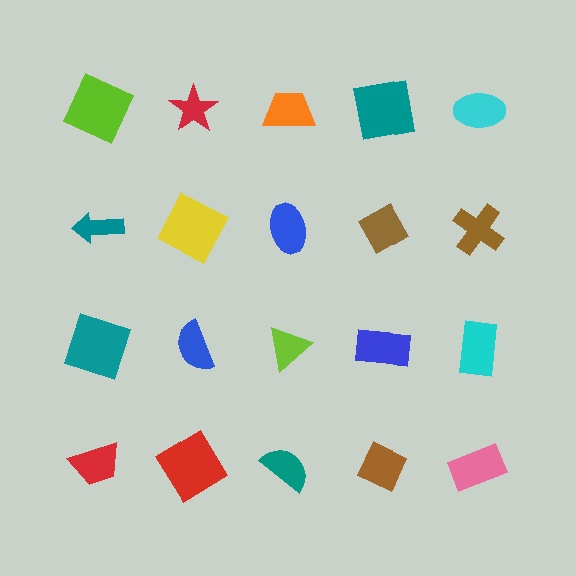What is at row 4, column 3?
A teal semicircle.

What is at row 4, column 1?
A red trapezoid.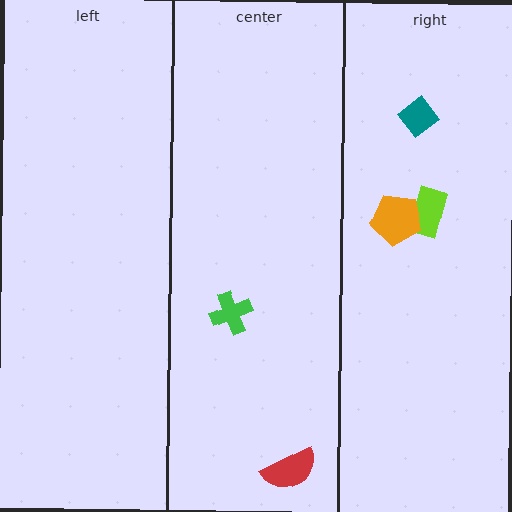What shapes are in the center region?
The green cross, the red semicircle.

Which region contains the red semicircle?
The center region.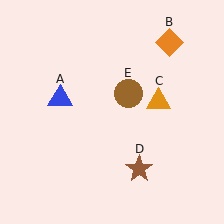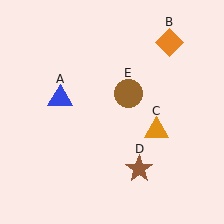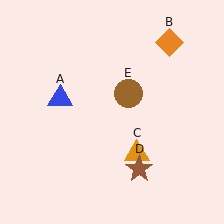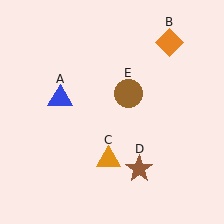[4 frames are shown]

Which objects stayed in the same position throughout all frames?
Blue triangle (object A) and orange diamond (object B) and brown star (object D) and brown circle (object E) remained stationary.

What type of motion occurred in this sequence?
The orange triangle (object C) rotated clockwise around the center of the scene.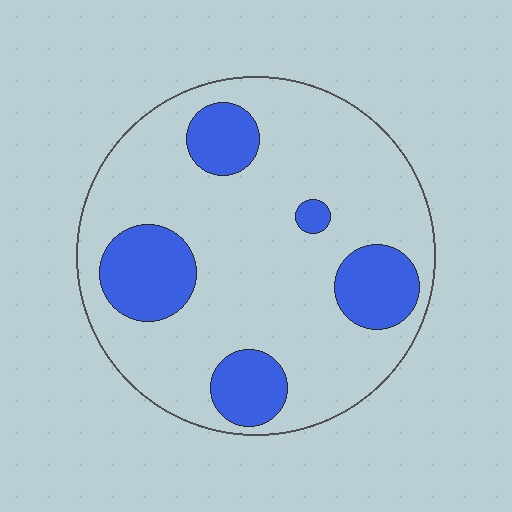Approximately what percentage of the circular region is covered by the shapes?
Approximately 25%.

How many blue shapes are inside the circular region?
5.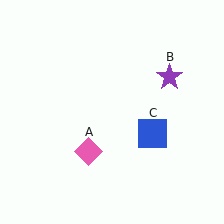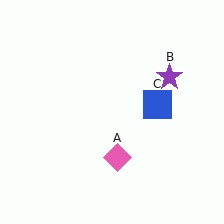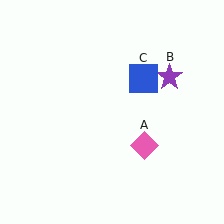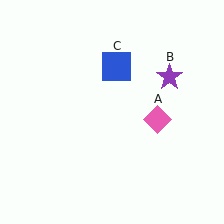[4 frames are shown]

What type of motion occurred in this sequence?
The pink diamond (object A), blue square (object C) rotated counterclockwise around the center of the scene.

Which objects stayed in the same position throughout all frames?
Purple star (object B) remained stationary.